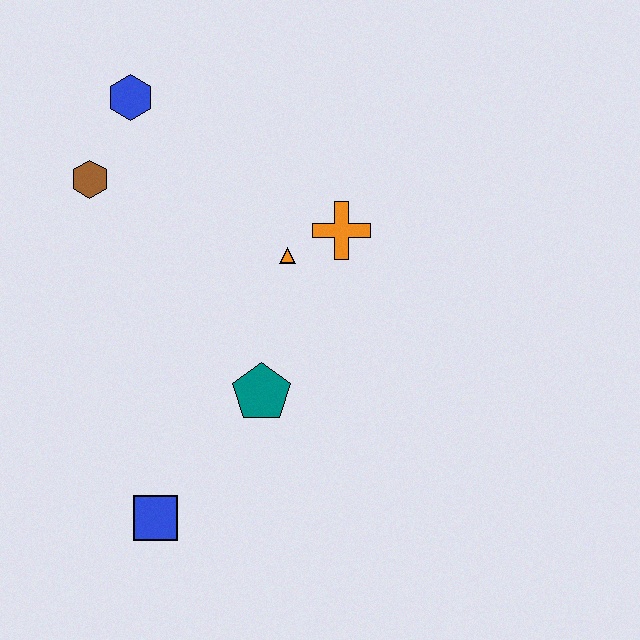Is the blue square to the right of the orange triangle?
No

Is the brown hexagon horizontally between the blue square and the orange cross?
No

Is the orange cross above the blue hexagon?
No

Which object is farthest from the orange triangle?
The blue square is farthest from the orange triangle.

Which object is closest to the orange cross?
The orange triangle is closest to the orange cross.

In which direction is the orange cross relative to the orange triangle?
The orange cross is to the right of the orange triangle.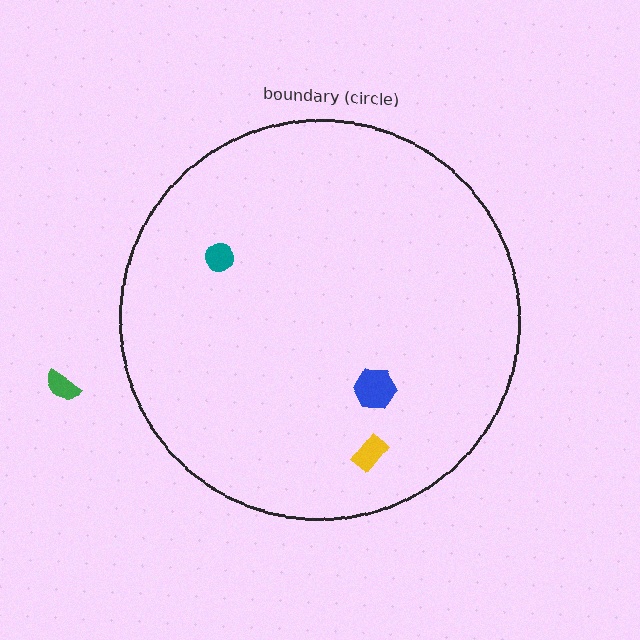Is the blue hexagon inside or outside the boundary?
Inside.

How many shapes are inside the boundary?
3 inside, 1 outside.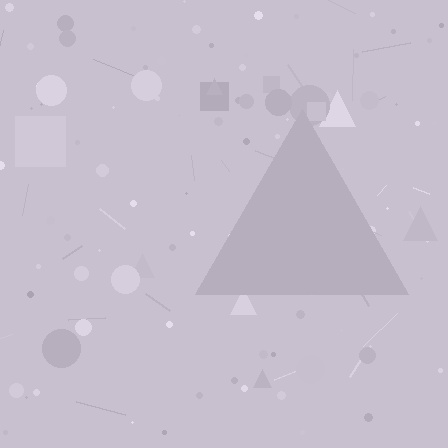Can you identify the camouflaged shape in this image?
The camouflaged shape is a triangle.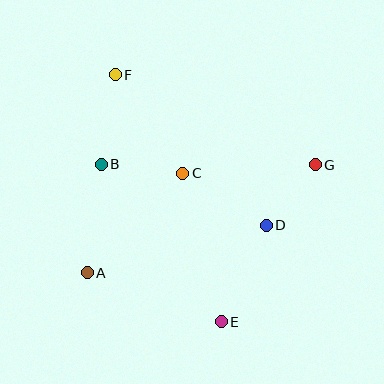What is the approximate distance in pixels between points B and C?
The distance between B and C is approximately 82 pixels.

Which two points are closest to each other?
Points D and G are closest to each other.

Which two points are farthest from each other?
Points E and F are farthest from each other.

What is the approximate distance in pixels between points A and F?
The distance between A and F is approximately 200 pixels.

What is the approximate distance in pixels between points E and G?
The distance between E and G is approximately 183 pixels.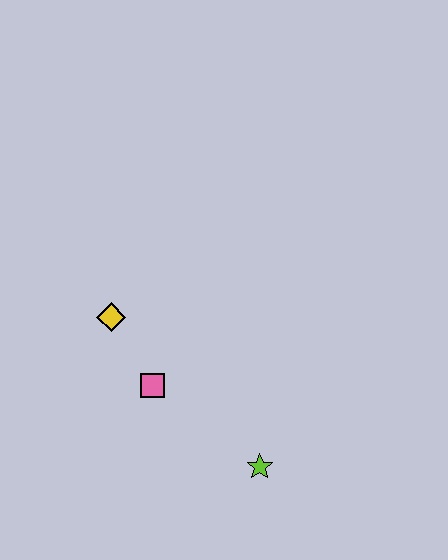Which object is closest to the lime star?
The pink square is closest to the lime star.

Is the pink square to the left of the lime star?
Yes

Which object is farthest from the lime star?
The yellow diamond is farthest from the lime star.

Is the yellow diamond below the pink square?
No